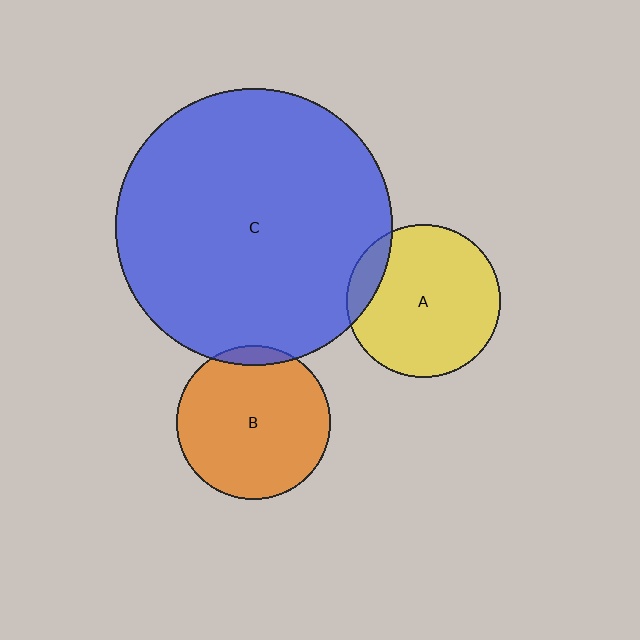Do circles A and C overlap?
Yes.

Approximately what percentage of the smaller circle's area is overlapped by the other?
Approximately 10%.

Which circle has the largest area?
Circle C (blue).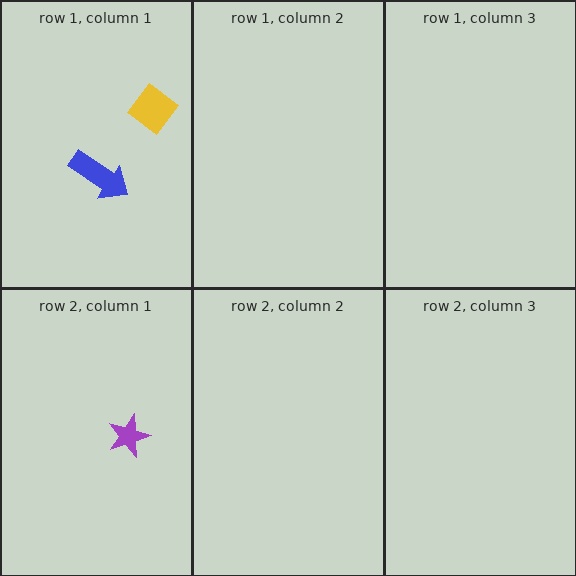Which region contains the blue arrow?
The row 1, column 1 region.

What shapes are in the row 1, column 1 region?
The blue arrow, the yellow diamond.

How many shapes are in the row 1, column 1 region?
2.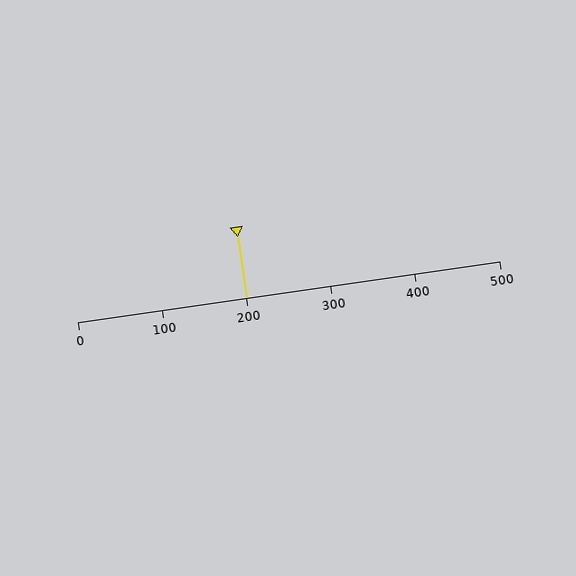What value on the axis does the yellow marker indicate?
The marker indicates approximately 200.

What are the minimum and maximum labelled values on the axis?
The axis runs from 0 to 500.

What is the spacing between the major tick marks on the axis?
The major ticks are spaced 100 apart.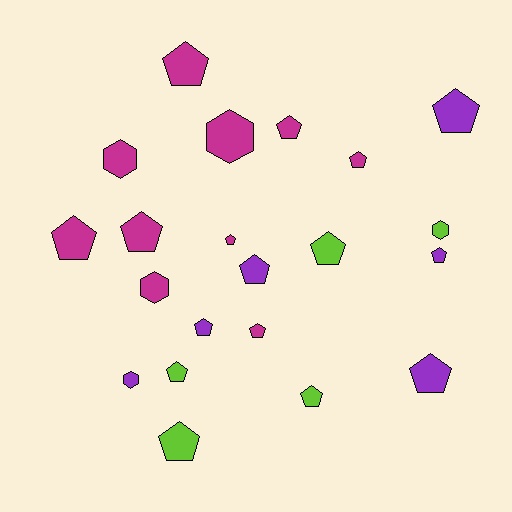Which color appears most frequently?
Magenta, with 10 objects.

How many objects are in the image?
There are 21 objects.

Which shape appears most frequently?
Pentagon, with 16 objects.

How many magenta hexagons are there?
There are 3 magenta hexagons.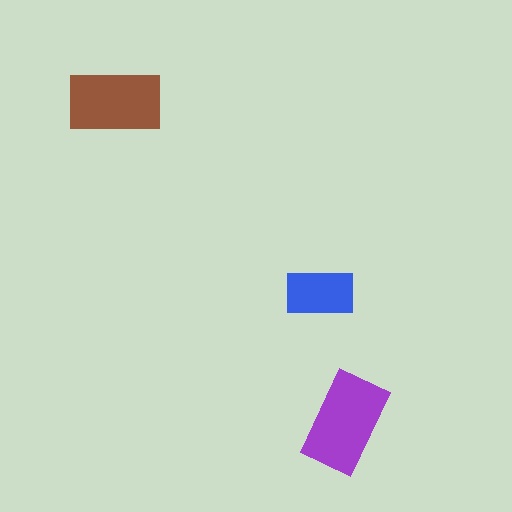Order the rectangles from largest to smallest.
the purple one, the brown one, the blue one.